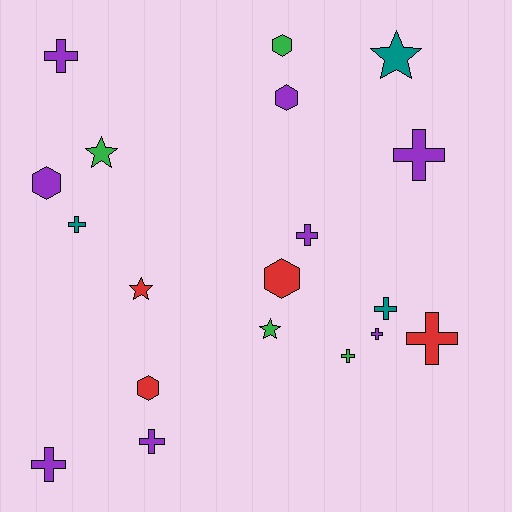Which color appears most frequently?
Purple, with 8 objects.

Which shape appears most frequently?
Cross, with 10 objects.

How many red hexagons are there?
There are 2 red hexagons.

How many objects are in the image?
There are 19 objects.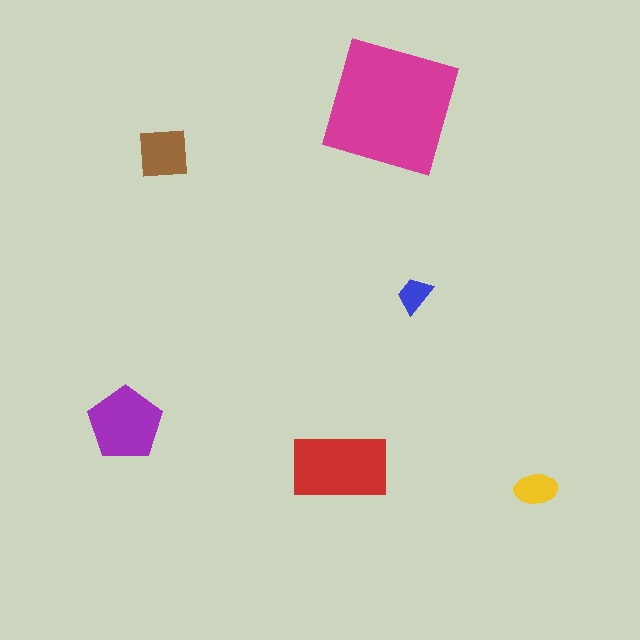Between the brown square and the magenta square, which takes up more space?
The magenta square.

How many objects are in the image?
There are 6 objects in the image.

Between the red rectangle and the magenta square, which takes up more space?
The magenta square.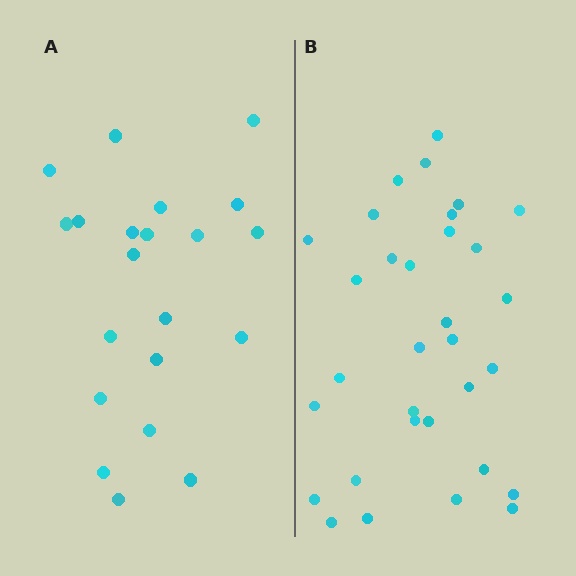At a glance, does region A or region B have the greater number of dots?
Region B (the right region) has more dots.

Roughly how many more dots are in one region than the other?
Region B has roughly 12 or so more dots than region A.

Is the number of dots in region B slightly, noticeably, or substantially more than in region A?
Region B has substantially more. The ratio is roughly 1.5 to 1.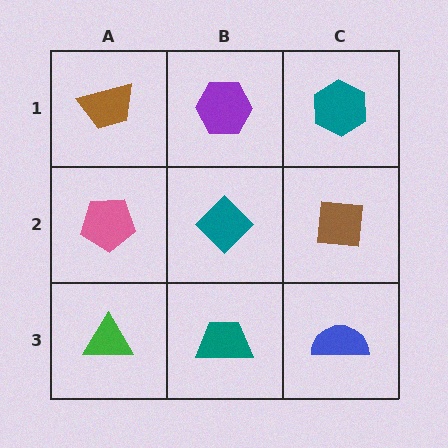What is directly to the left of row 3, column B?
A green triangle.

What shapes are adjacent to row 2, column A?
A brown trapezoid (row 1, column A), a green triangle (row 3, column A), a teal diamond (row 2, column B).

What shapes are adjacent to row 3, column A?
A pink pentagon (row 2, column A), a teal trapezoid (row 3, column B).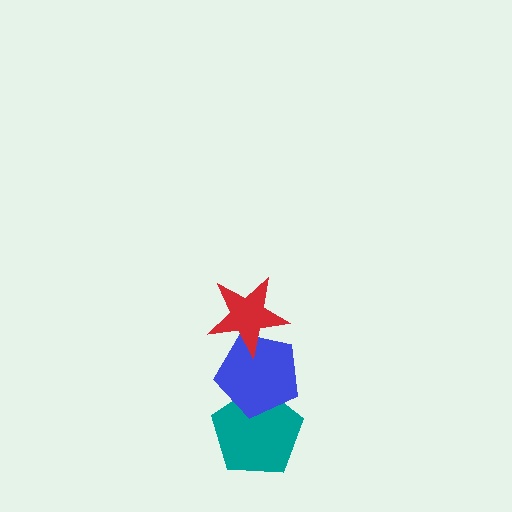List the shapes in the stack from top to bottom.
From top to bottom: the red star, the blue pentagon, the teal pentagon.